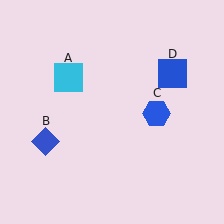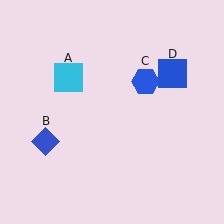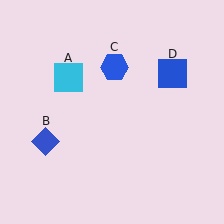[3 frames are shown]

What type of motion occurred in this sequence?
The blue hexagon (object C) rotated counterclockwise around the center of the scene.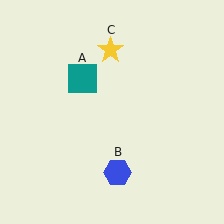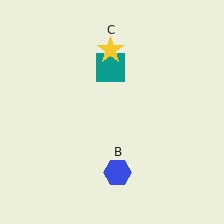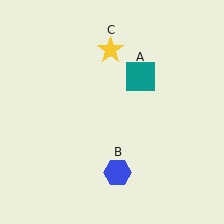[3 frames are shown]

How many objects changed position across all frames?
1 object changed position: teal square (object A).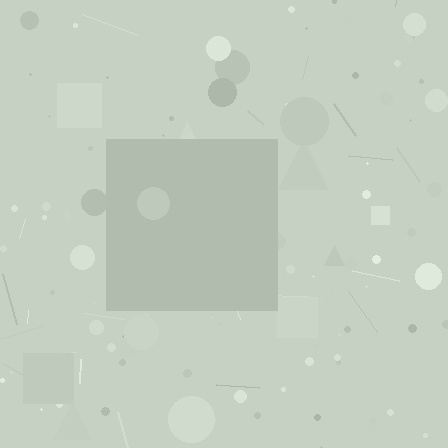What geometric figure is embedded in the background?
A square is embedded in the background.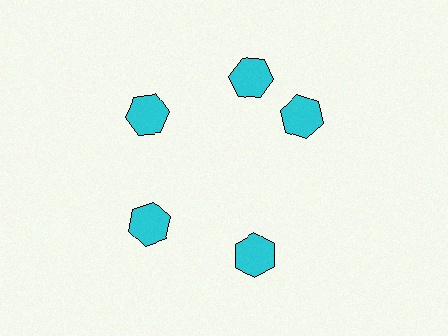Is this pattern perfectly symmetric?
No. The 5 cyan hexagons are arranged in a ring, but one element near the 3 o'clock position is rotated out of alignment along the ring, breaking the 5-fold rotational symmetry.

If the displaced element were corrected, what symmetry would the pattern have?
It would have 5-fold rotational symmetry — the pattern would map onto itself every 72 degrees.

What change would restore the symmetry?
The symmetry would be restored by rotating it back into even spacing with its neighbors so that all 5 hexagons sit at equal angles and equal distance from the center.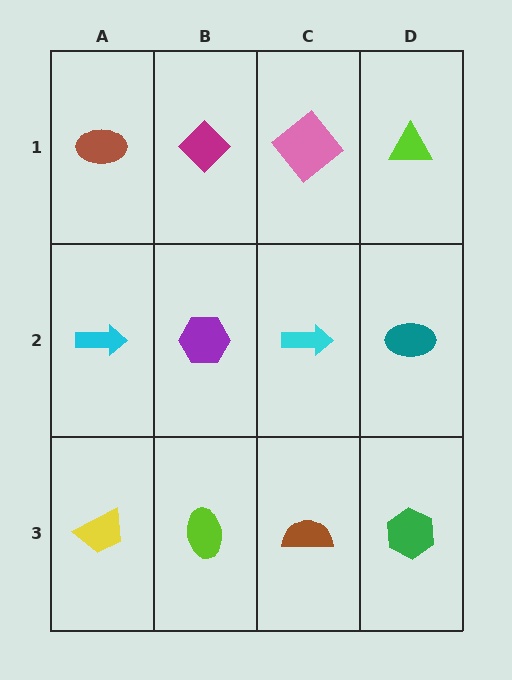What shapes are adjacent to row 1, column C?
A cyan arrow (row 2, column C), a magenta diamond (row 1, column B), a lime triangle (row 1, column D).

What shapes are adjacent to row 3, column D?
A teal ellipse (row 2, column D), a brown semicircle (row 3, column C).